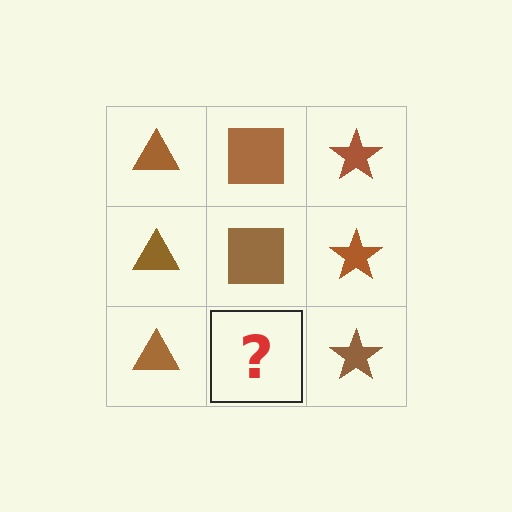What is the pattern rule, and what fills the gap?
The rule is that each column has a consistent shape. The gap should be filled with a brown square.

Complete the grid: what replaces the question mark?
The question mark should be replaced with a brown square.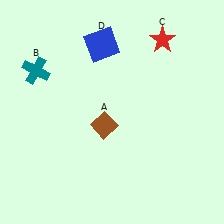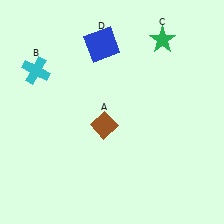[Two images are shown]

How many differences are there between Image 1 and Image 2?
There are 2 differences between the two images.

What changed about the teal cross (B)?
In Image 1, B is teal. In Image 2, it changed to cyan.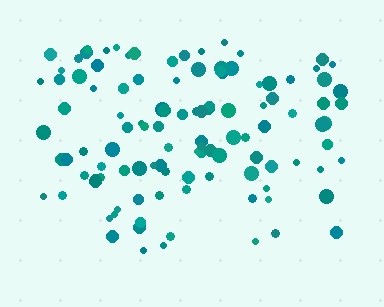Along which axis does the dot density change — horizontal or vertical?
Vertical.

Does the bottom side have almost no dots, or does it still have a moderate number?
Still a moderate number, just noticeably fewer than the top.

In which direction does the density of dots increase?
From bottom to top, with the top side densest.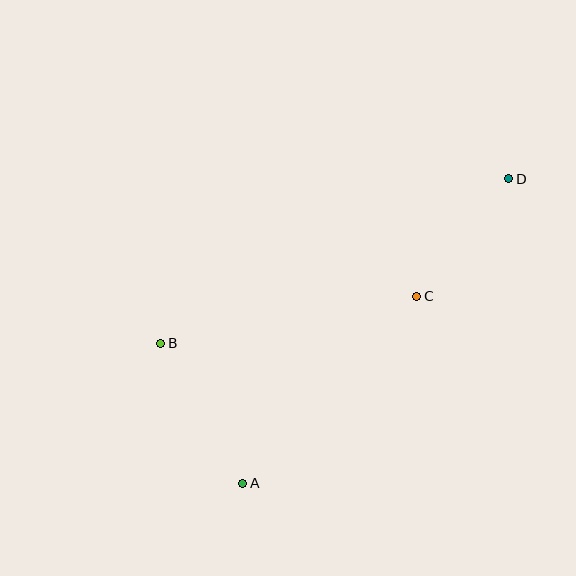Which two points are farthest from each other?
Points A and D are farthest from each other.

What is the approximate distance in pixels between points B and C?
The distance between B and C is approximately 260 pixels.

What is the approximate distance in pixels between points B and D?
The distance between B and D is approximately 385 pixels.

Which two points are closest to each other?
Points C and D are closest to each other.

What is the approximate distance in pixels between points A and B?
The distance between A and B is approximately 163 pixels.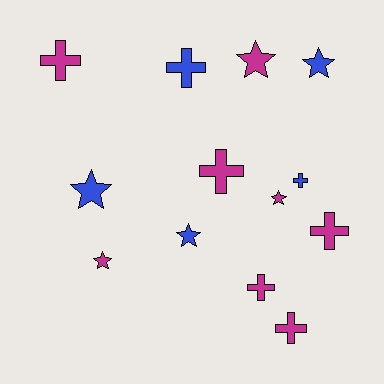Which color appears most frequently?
Magenta, with 8 objects.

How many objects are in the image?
There are 13 objects.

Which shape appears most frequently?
Cross, with 7 objects.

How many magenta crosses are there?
There are 5 magenta crosses.